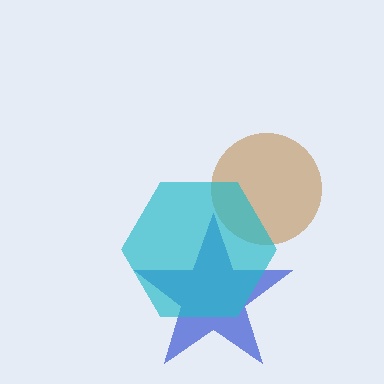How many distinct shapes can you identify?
There are 3 distinct shapes: a blue star, a brown circle, a cyan hexagon.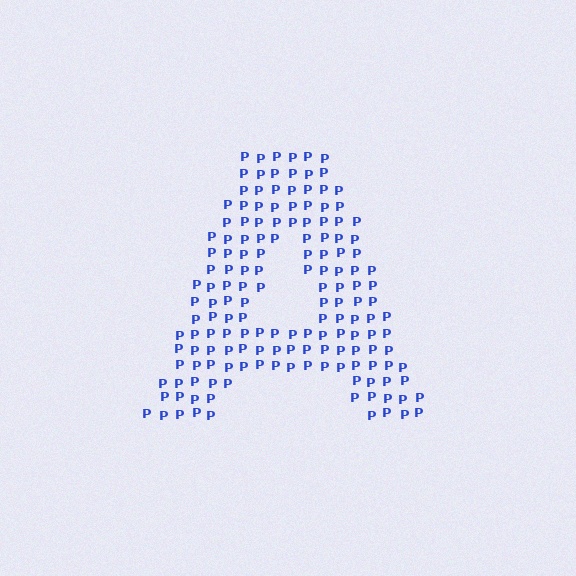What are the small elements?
The small elements are letter P's.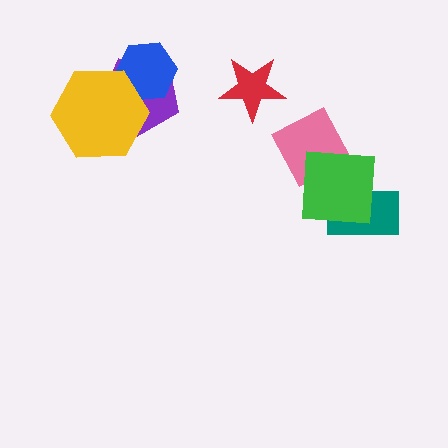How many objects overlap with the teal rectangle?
1 object overlaps with the teal rectangle.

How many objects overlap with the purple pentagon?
2 objects overlap with the purple pentagon.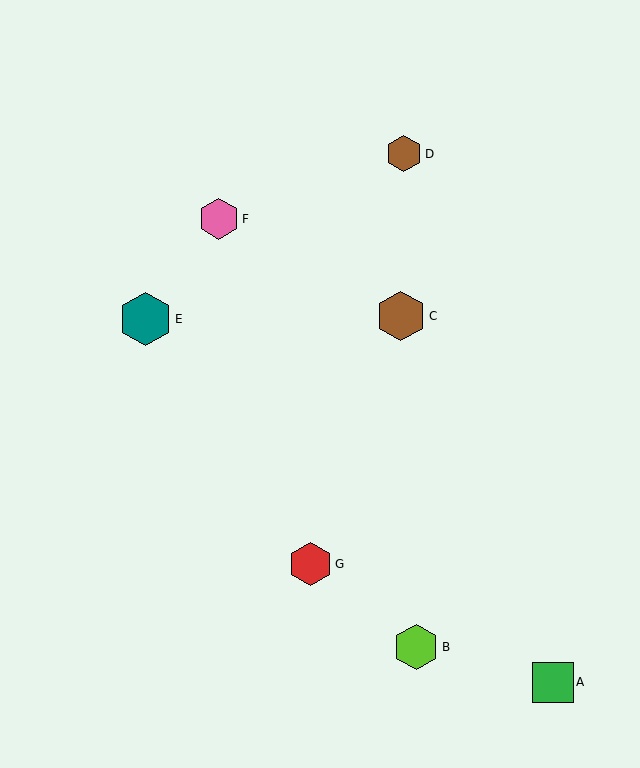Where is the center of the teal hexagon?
The center of the teal hexagon is at (145, 319).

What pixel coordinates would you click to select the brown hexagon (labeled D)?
Click at (404, 154) to select the brown hexagon D.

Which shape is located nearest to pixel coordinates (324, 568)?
The red hexagon (labeled G) at (310, 564) is nearest to that location.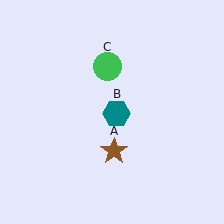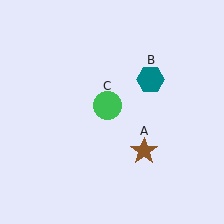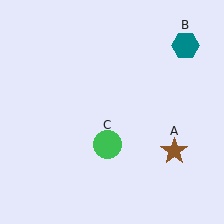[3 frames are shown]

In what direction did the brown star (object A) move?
The brown star (object A) moved right.